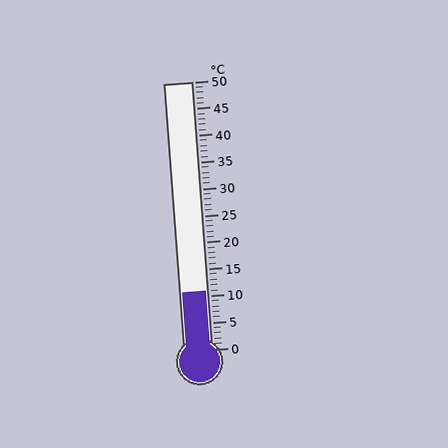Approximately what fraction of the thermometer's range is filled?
The thermometer is filled to approximately 20% of its range.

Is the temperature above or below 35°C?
The temperature is below 35°C.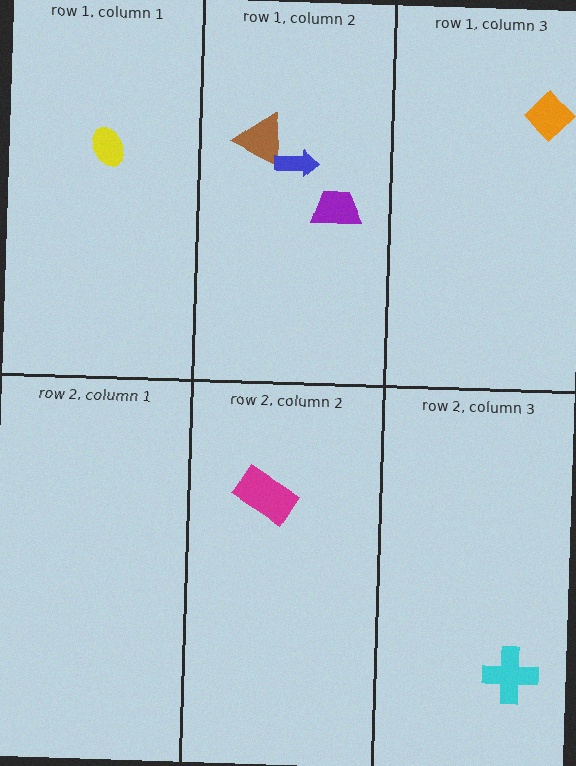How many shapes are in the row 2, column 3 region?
1.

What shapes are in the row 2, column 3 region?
The cyan cross.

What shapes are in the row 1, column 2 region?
The purple trapezoid, the brown triangle, the blue arrow.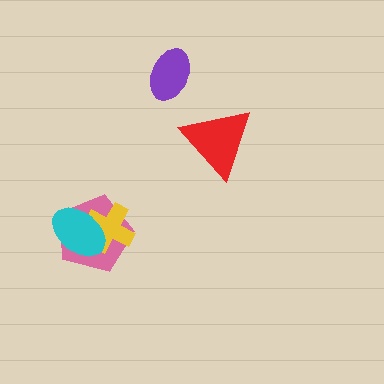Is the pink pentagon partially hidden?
Yes, it is partially covered by another shape.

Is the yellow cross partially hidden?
Yes, it is partially covered by another shape.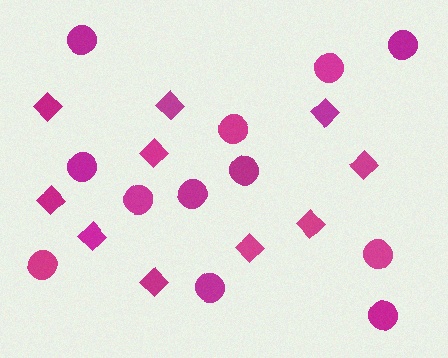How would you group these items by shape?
There are 2 groups: one group of diamonds (10) and one group of circles (12).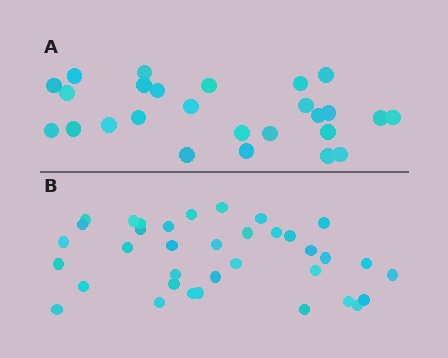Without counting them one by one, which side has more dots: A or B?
Region B (the bottom region) has more dots.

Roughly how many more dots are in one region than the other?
Region B has roughly 10 or so more dots than region A.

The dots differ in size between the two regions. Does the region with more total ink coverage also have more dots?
No. Region A has more total ink coverage because its dots are larger, but region B actually contains more individual dots. Total area can be misleading — the number of items is what matters here.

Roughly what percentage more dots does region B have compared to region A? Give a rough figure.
About 40% more.